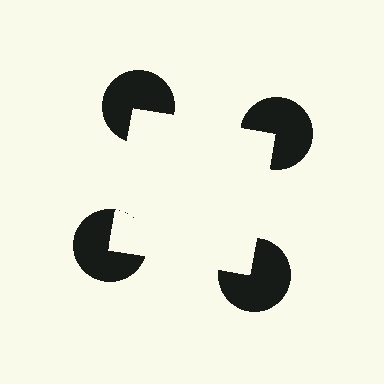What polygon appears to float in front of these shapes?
An illusory square — its edges are inferred from the aligned wedge cuts in the pac-man discs, not physically drawn.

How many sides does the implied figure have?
4 sides.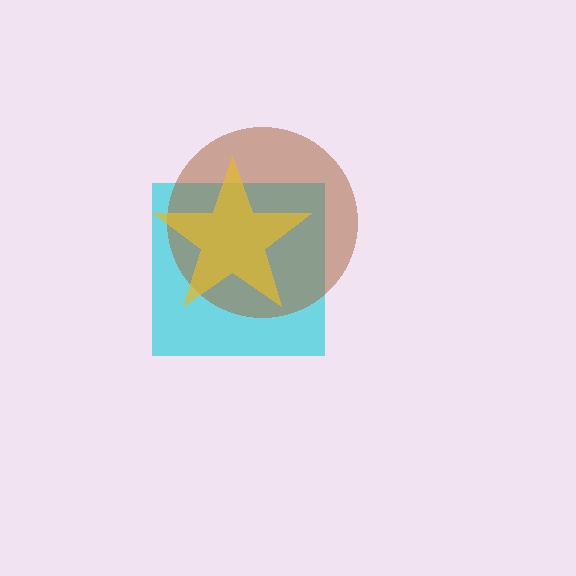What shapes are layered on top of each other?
The layered shapes are: a cyan square, a brown circle, a yellow star.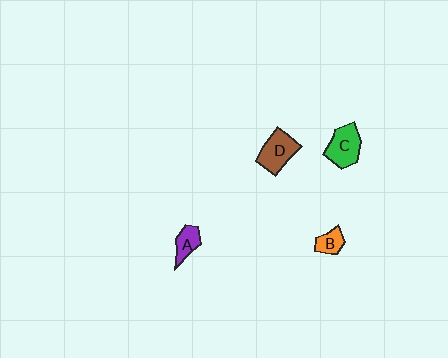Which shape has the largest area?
Shape D (brown).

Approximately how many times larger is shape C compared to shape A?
Approximately 1.7 times.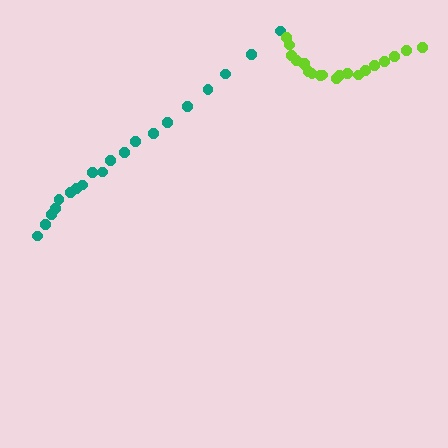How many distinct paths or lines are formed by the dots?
There are 2 distinct paths.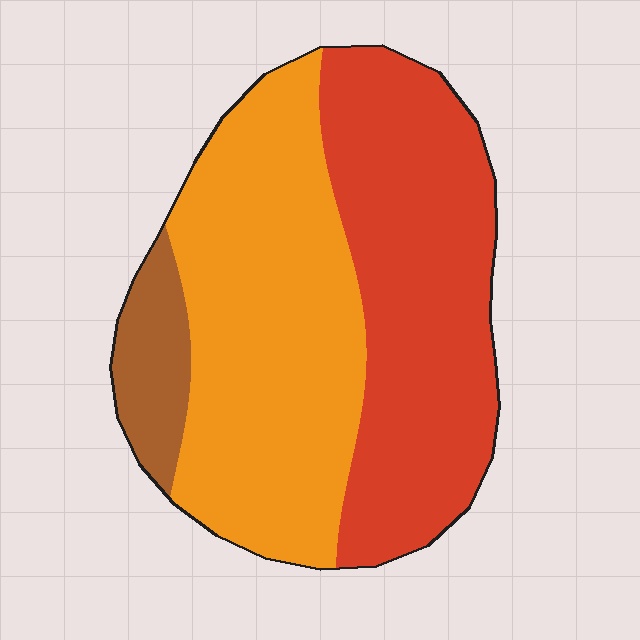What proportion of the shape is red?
Red takes up about two fifths (2/5) of the shape.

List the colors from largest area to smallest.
From largest to smallest: orange, red, brown.